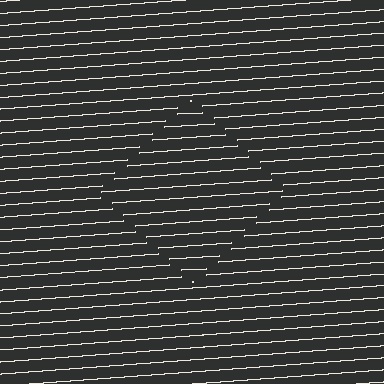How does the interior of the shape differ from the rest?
The interior of the shape contains the same grating, shifted by half a period — the contour is defined by the phase discontinuity where line-ends from the inner and outer gratings abut.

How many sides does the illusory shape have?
4 sides — the line-ends trace a square.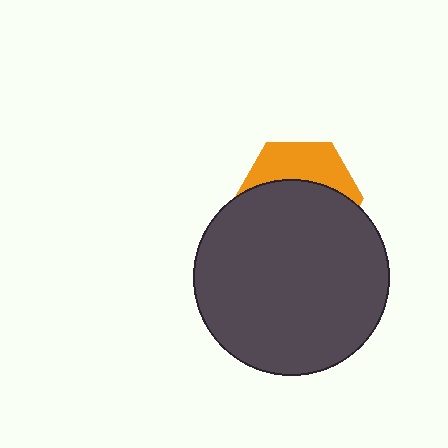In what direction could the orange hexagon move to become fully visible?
The orange hexagon could move up. That would shift it out from behind the dark gray circle entirely.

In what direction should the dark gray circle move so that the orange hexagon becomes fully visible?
The dark gray circle should move down. That is the shortest direction to clear the overlap and leave the orange hexagon fully visible.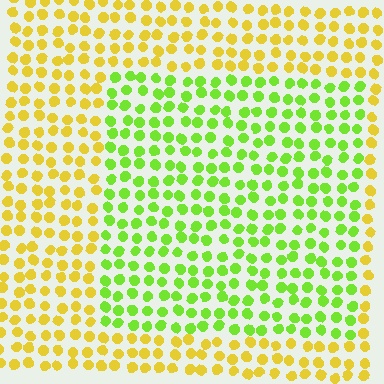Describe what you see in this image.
The image is filled with small yellow elements in a uniform arrangement. A rectangle-shaped region is visible where the elements are tinted to a slightly different hue, forming a subtle color boundary.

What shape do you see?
I see a rectangle.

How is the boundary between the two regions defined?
The boundary is defined purely by a slight shift in hue (about 47 degrees). Spacing, size, and orientation are identical on both sides.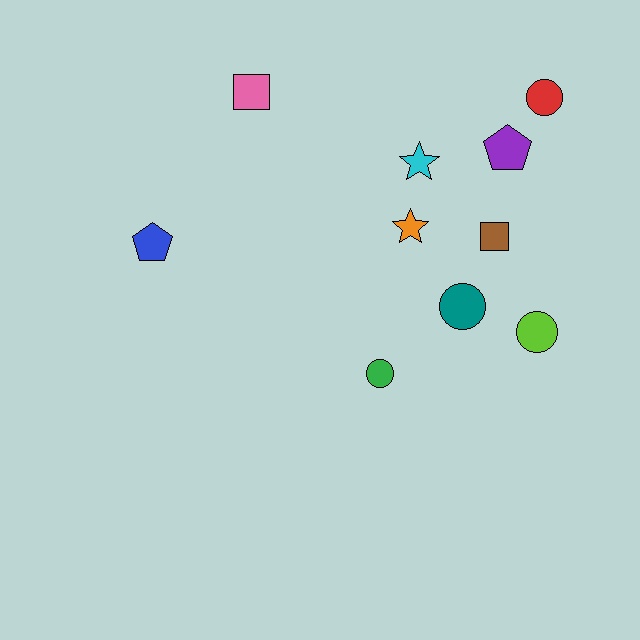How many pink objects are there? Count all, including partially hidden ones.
There is 1 pink object.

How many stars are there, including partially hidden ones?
There are 2 stars.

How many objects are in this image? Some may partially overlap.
There are 10 objects.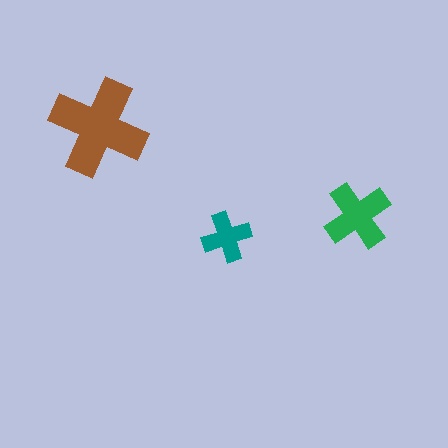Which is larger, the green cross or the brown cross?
The brown one.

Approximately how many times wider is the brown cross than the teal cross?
About 2 times wider.